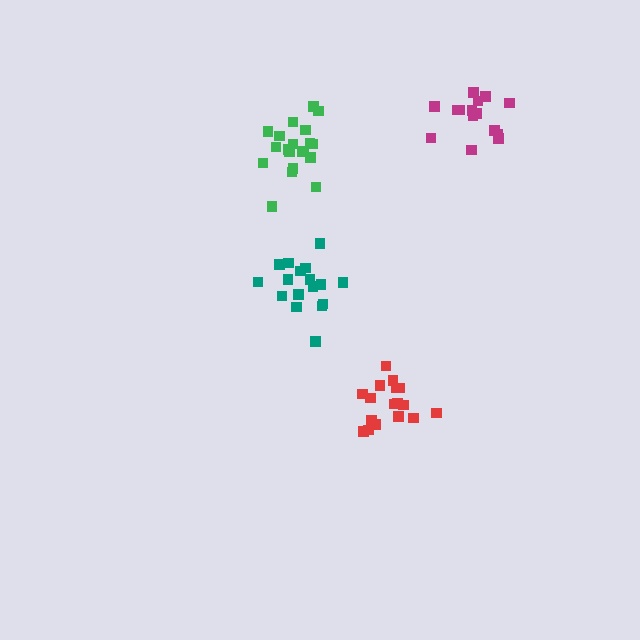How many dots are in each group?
Group 1: 17 dots, Group 2: 15 dots, Group 3: 20 dots, Group 4: 17 dots (69 total).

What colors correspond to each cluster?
The clusters are colored: red, magenta, green, teal.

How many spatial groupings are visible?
There are 4 spatial groupings.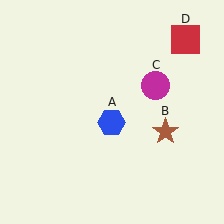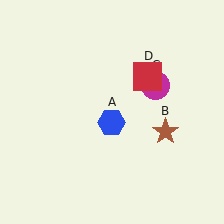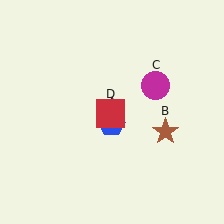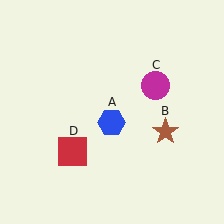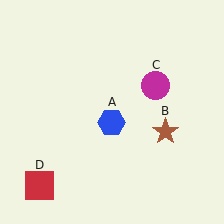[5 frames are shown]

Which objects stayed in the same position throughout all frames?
Blue hexagon (object A) and brown star (object B) and magenta circle (object C) remained stationary.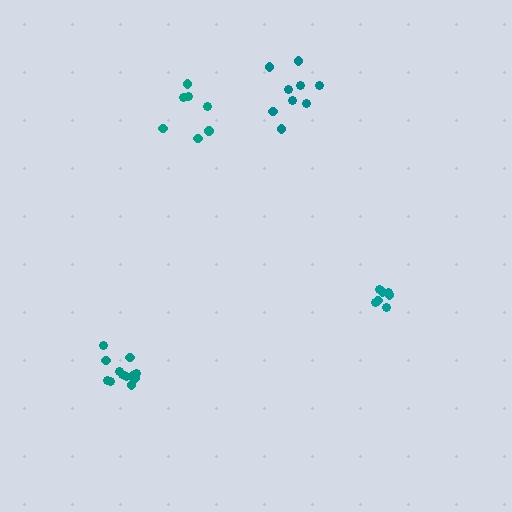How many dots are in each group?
Group 1: 7 dots, Group 2: 9 dots, Group 3: 7 dots, Group 4: 12 dots (35 total).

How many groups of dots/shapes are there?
There are 4 groups.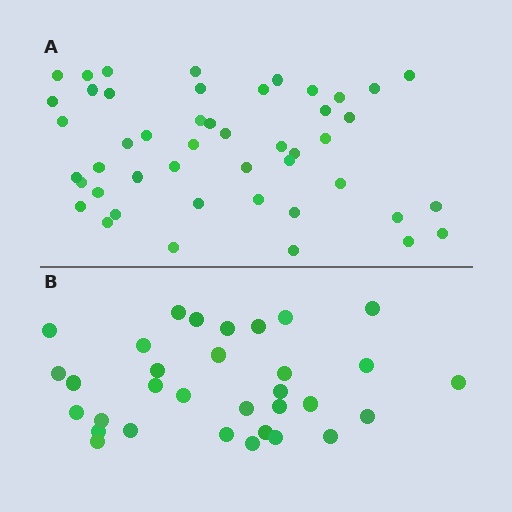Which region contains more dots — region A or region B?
Region A (the top region) has more dots.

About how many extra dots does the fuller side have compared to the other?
Region A has approximately 15 more dots than region B.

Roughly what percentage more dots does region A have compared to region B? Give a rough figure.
About 45% more.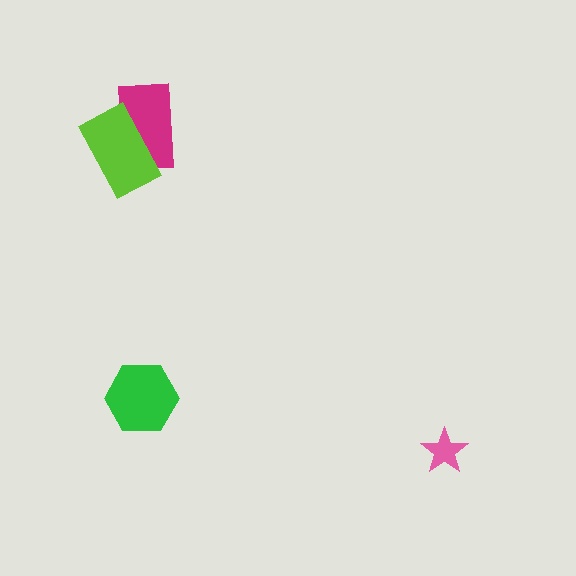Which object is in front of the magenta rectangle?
The lime rectangle is in front of the magenta rectangle.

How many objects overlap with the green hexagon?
0 objects overlap with the green hexagon.